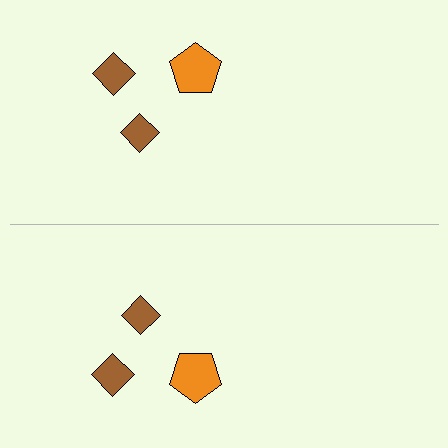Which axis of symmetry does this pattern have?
The pattern has a horizontal axis of symmetry running through the center of the image.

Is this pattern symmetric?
Yes, this pattern has bilateral (reflection) symmetry.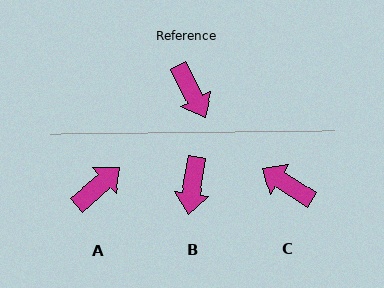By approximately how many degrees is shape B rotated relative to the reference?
Approximately 36 degrees clockwise.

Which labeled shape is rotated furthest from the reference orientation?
C, about 150 degrees away.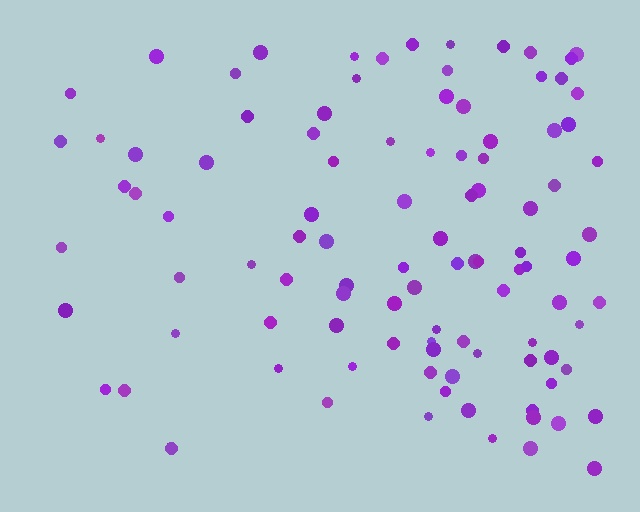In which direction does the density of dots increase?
From left to right, with the right side densest.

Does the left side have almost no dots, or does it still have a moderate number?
Still a moderate number, just noticeably fewer than the right.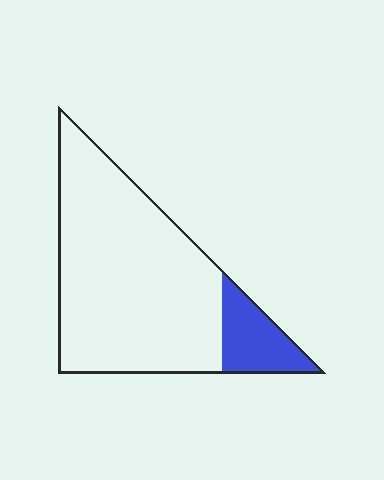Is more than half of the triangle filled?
No.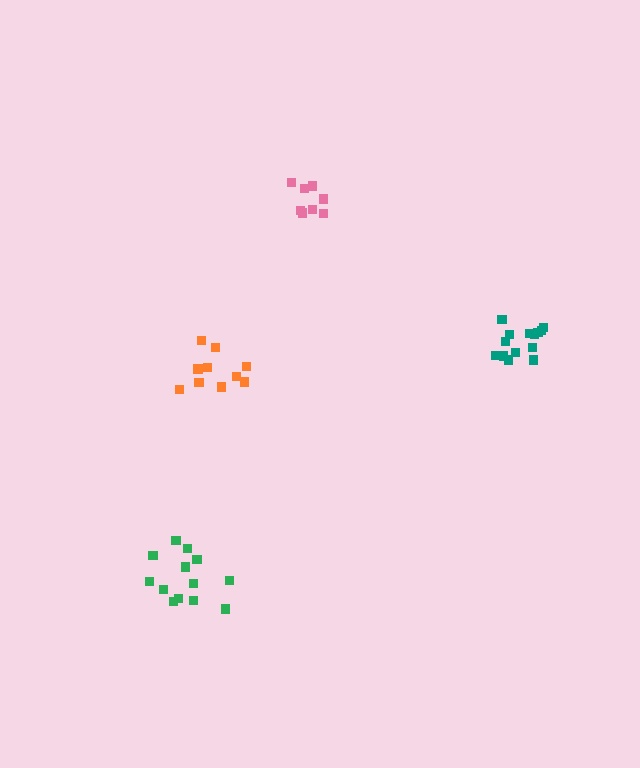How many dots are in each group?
Group 1: 14 dots, Group 2: 13 dots, Group 3: 8 dots, Group 4: 10 dots (45 total).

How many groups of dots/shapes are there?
There are 4 groups.